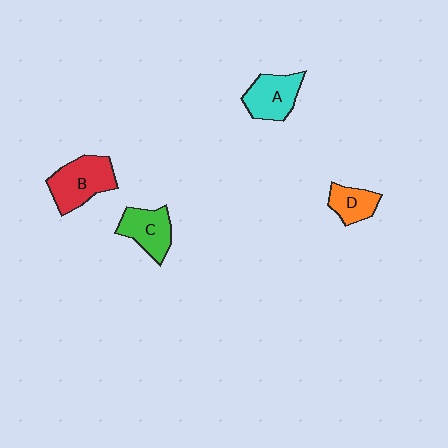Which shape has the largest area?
Shape B (red).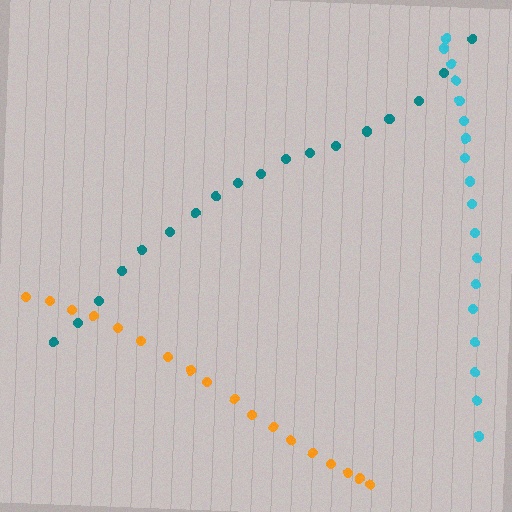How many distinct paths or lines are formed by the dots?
There are 3 distinct paths.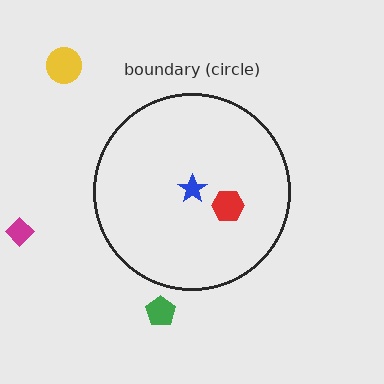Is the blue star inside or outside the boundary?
Inside.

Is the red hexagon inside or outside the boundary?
Inside.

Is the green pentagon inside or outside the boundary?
Outside.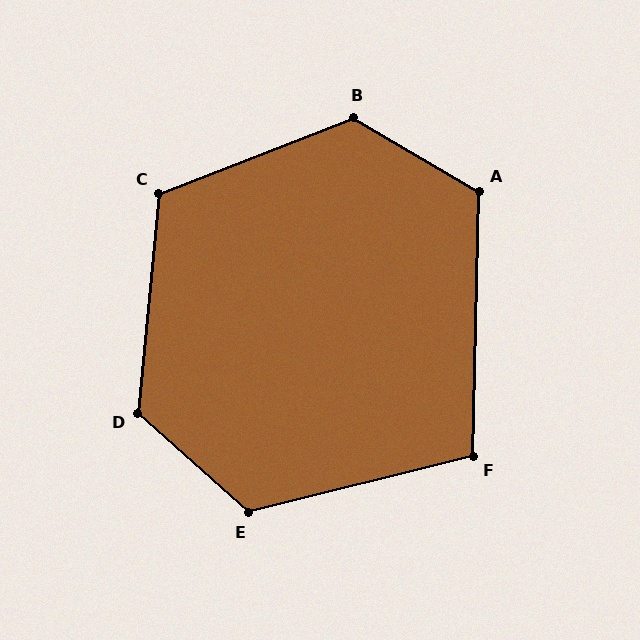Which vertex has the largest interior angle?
B, at approximately 129 degrees.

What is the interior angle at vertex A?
Approximately 119 degrees (obtuse).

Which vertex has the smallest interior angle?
F, at approximately 105 degrees.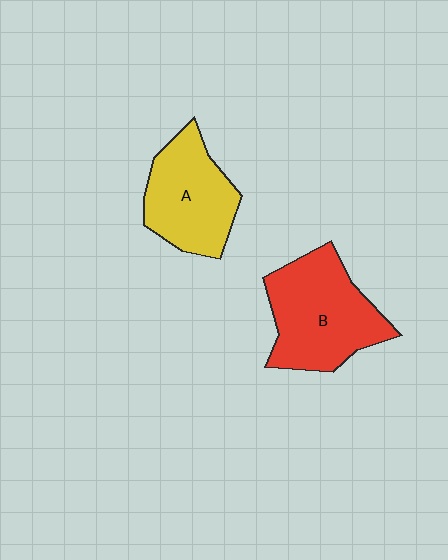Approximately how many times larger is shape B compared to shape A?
Approximately 1.2 times.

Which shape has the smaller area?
Shape A (yellow).